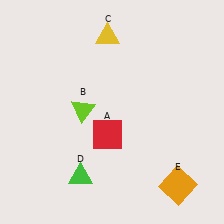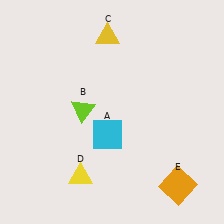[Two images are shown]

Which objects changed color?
A changed from red to cyan. D changed from green to yellow.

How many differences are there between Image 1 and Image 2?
There are 2 differences between the two images.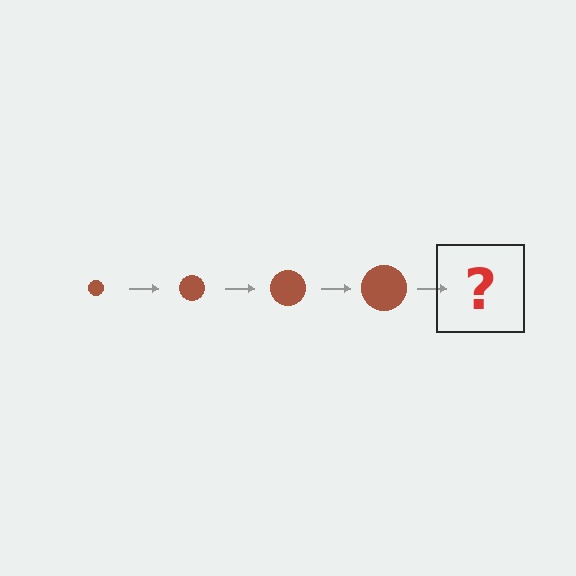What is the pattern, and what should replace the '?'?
The pattern is that the circle gets progressively larger each step. The '?' should be a brown circle, larger than the previous one.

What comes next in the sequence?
The next element should be a brown circle, larger than the previous one.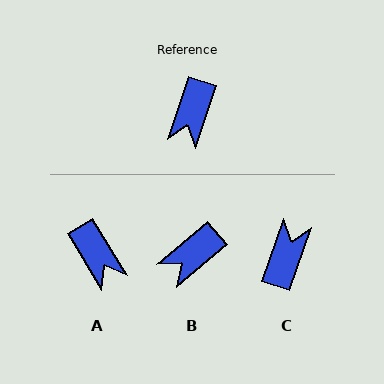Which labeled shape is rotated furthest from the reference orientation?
C, about 180 degrees away.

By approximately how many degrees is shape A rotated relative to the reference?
Approximately 50 degrees counter-clockwise.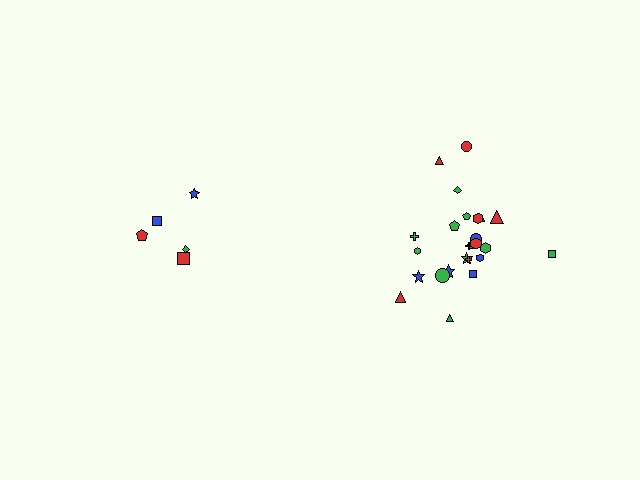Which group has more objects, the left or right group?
The right group.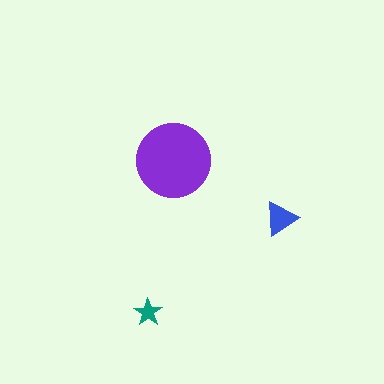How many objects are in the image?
There are 3 objects in the image.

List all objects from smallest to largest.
The teal star, the blue triangle, the purple circle.